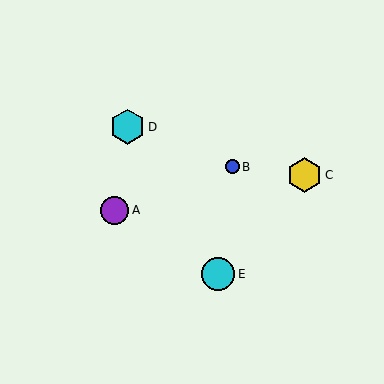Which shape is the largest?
The cyan hexagon (labeled D) is the largest.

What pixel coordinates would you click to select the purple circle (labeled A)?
Click at (115, 210) to select the purple circle A.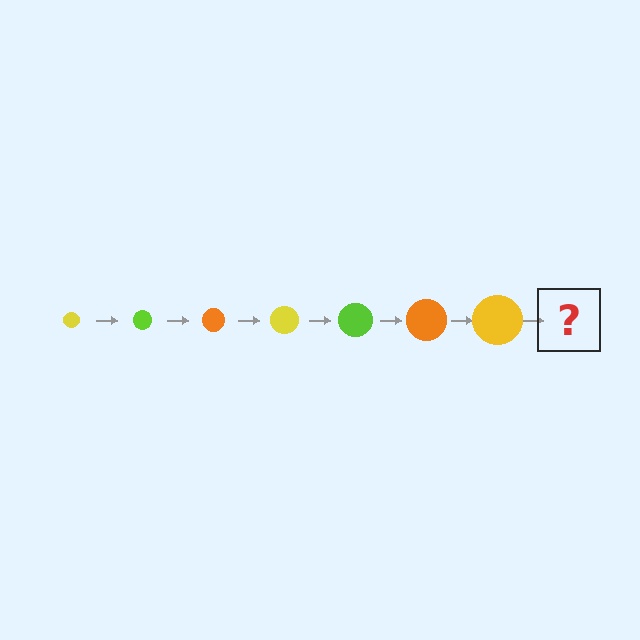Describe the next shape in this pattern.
It should be a lime circle, larger than the previous one.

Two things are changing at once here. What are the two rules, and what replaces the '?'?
The two rules are that the circle grows larger each step and the color cycles through yellow, lime, and orange. The '?' should be a lime circle, larger than the previous one.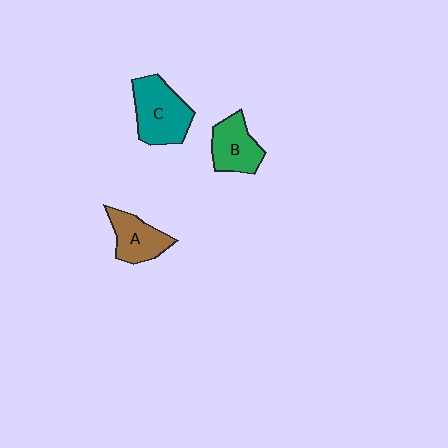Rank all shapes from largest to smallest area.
From largest to smallest: C (teal), B (green), A (brown).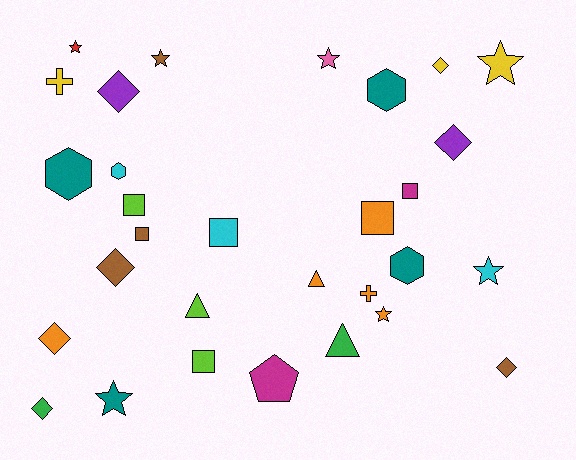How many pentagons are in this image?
There is 1 pentagon.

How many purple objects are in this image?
There are 2 purple objects.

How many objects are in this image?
There are 30 objects.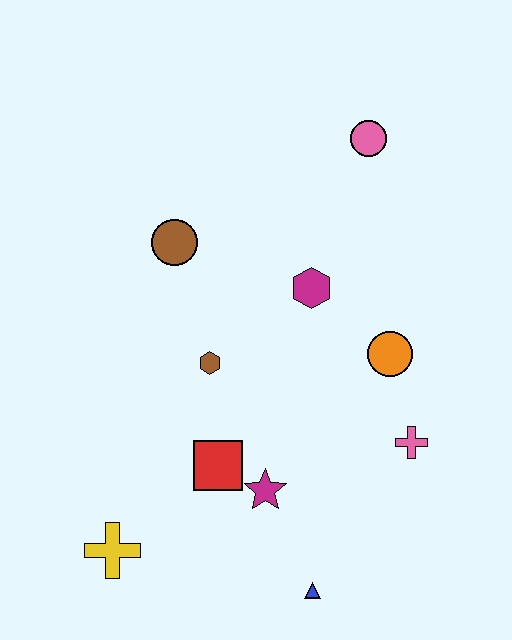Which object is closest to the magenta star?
The red square is closest to the magenta star.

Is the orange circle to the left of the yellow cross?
No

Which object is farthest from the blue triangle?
The pink circle is farthest from the blue triangle.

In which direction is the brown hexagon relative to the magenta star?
The brown hexagon is above the magenta star.